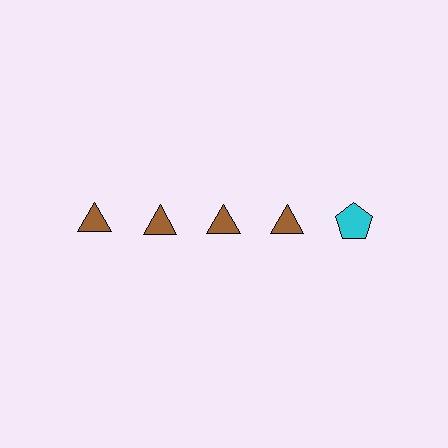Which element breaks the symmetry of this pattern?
The cyan pentagon in the top row, rightmost column breaks the symmetry. All other shapes are brown triangles.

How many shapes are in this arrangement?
There are 5 shapes arranged in a grid pattern.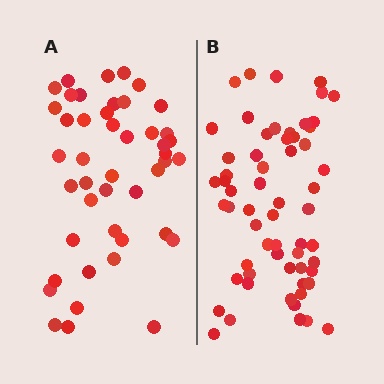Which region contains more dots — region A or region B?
Region B (the right region) has more dots.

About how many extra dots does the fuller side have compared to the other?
Region B has approximately 15 more dots than region A.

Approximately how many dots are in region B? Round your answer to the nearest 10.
About 60 dots.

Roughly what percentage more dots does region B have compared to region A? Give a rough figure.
About 35% more.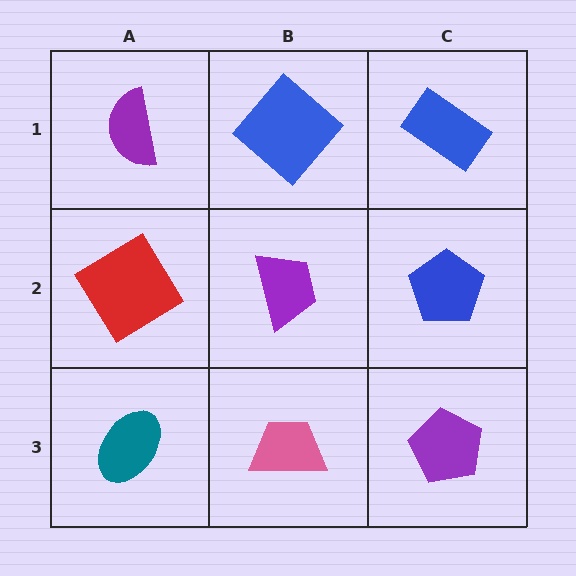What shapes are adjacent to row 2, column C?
A blue rectangle (row 1, column C), a purple pentagon (row 3, column C), a purple trapezoid (row 2, column B).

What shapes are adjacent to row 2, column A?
A purple semicircle (row 1, column A), a teal ellipse (row 3, column A), a purple trapezoid (row 2, column B).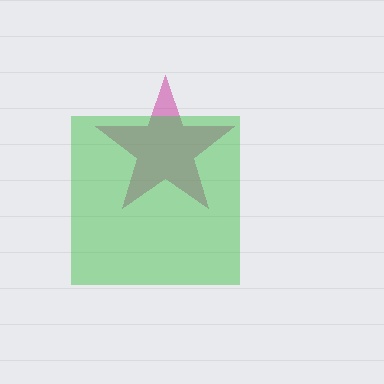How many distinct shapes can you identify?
There are 2 distinct shapes: a magenta star, a green square.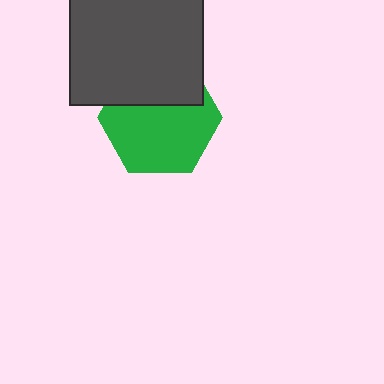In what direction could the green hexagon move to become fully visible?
The green hexagon could move down. That would shift it out from behind the dark gray square entirely.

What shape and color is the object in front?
The object in front is a dark gray square.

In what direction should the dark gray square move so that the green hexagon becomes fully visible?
The dark gray square should move up. That is the shortest direction to clear the overlap and leave the green hexagon fully visible.